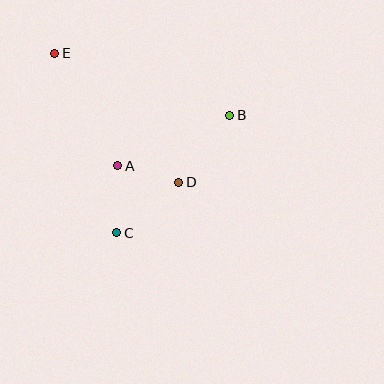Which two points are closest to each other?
Points A and D are closest to each other.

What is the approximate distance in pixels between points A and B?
The distance between A and B is approximately 123 pixels.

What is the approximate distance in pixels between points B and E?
The distance between B and E is approximately 186 pixels.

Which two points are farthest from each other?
Points C and E are farthest from each other.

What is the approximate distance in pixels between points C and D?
The distance between C and D is approximately 80 pixels.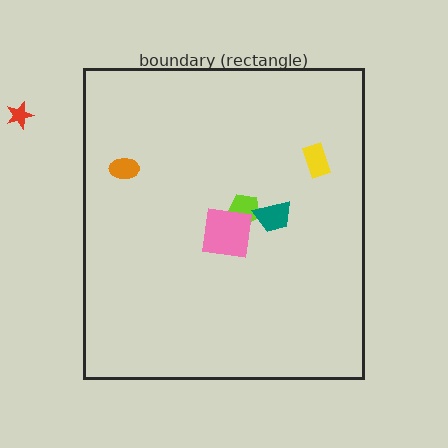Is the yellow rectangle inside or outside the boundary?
Inside.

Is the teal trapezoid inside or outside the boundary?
Inside.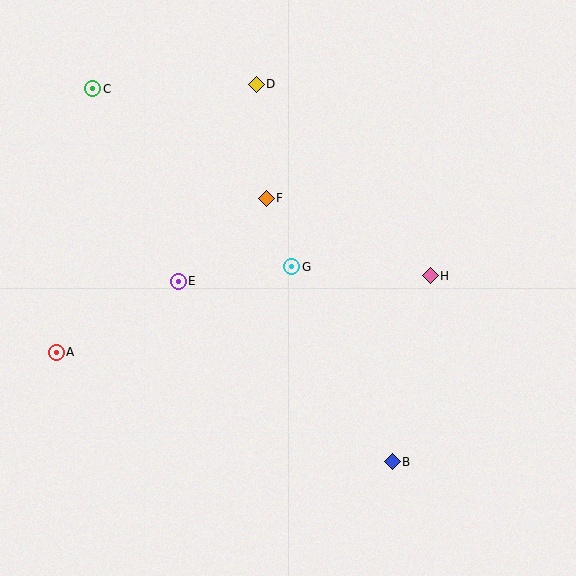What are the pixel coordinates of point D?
Point D is at (256, 84).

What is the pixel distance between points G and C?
The distance between G and C is 267 pixels.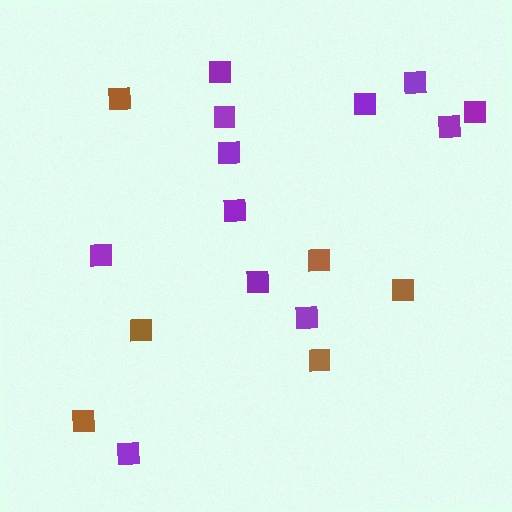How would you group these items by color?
There are 2 groups: one group of purple squares (12) and one group of brown squares (6).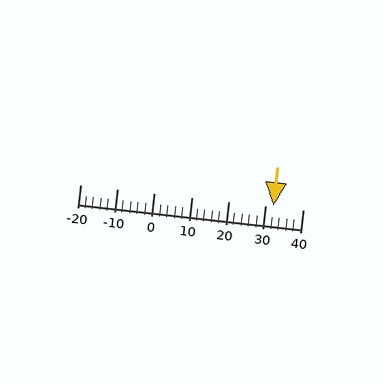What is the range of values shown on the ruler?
The ruler shows values from -20 to 40.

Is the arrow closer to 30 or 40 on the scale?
The arrow is closer to 30.